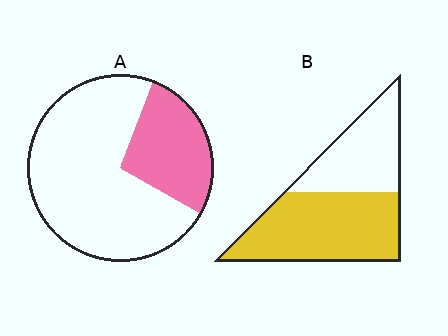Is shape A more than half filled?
No.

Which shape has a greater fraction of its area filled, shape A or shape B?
Shape B.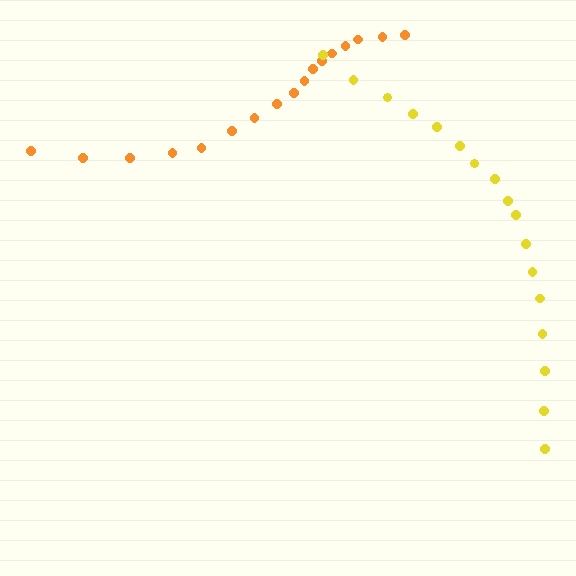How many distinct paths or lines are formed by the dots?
There are 2 distinct paths.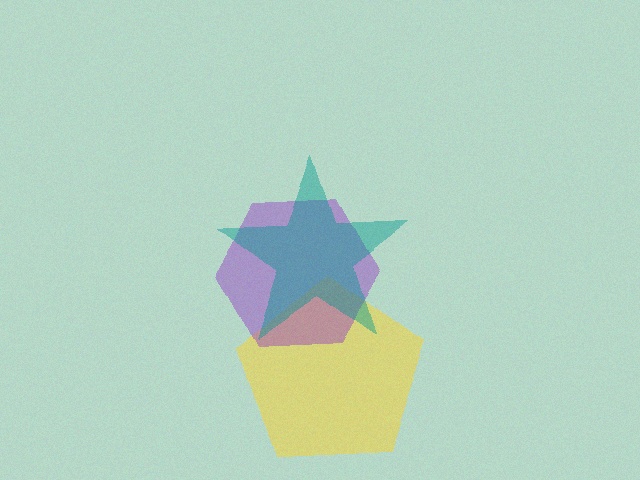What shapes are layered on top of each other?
The layered shapes are: a yellow pentagon, a purple hexagon, a teal star.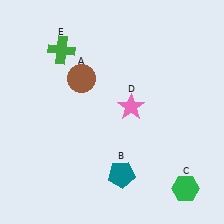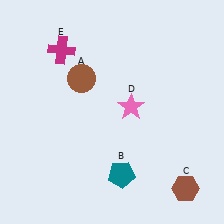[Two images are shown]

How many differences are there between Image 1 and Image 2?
There are 2 differences between the two images.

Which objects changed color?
C changed from green to brown. E changed from green to magenta.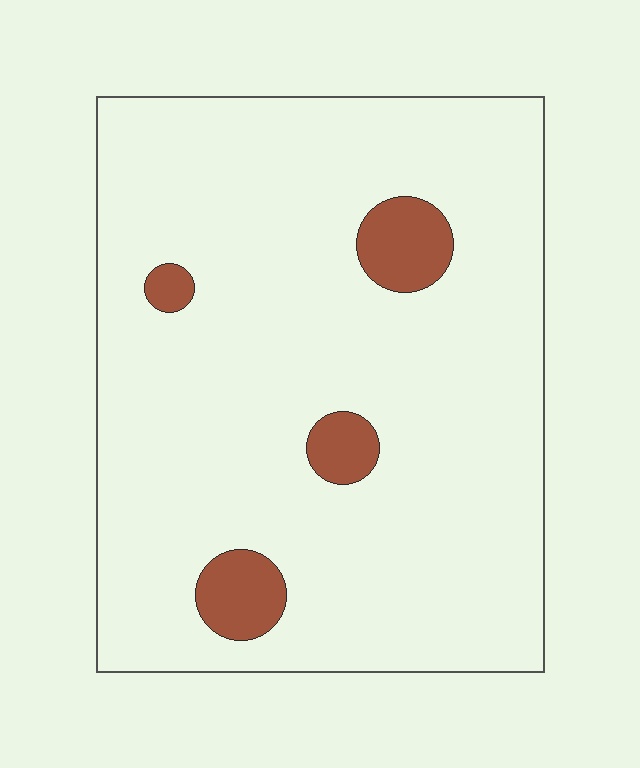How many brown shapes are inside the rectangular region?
4.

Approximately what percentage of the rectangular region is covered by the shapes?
Approximately 10%.